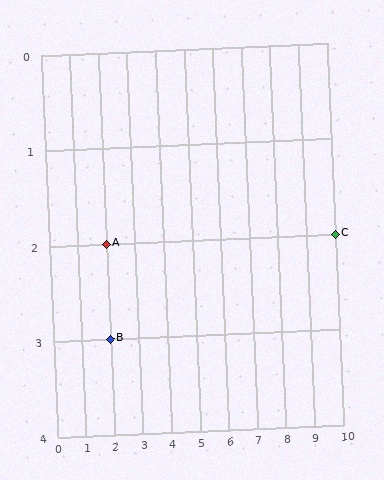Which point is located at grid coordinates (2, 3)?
Point B is at (2, 3).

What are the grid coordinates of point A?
Point A is at grid coordinates (2, 2).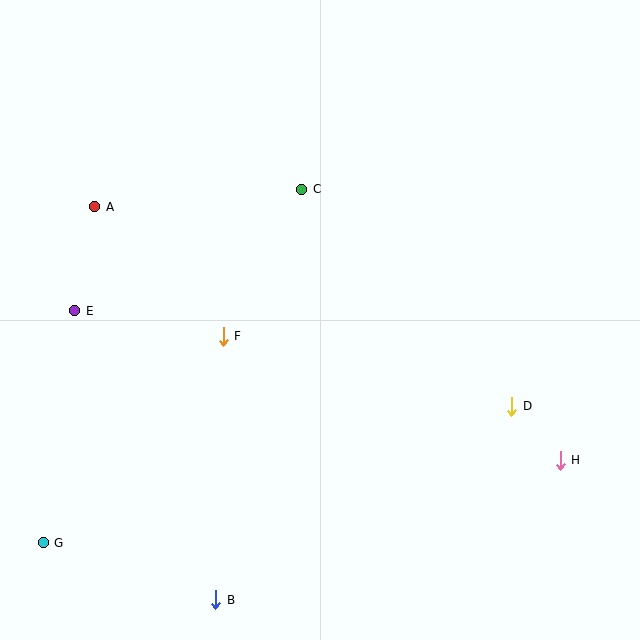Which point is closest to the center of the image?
Point F at (223, 336) is closest to the center.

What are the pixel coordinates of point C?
Point C is at (302, 189).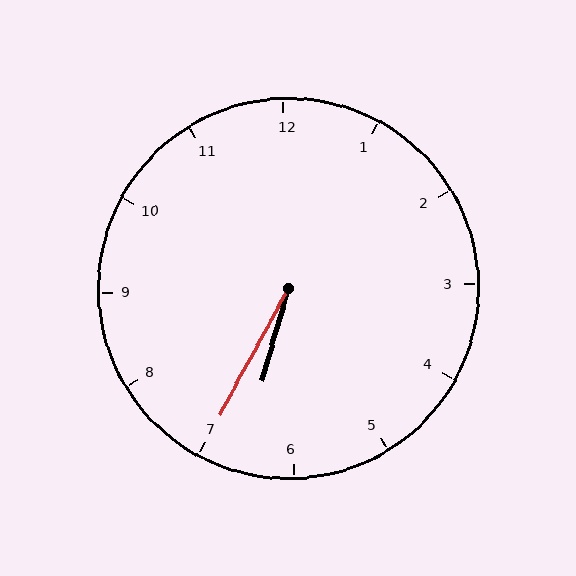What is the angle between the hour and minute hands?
Approximately 12 degrees.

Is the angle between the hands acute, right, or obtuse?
It is acute.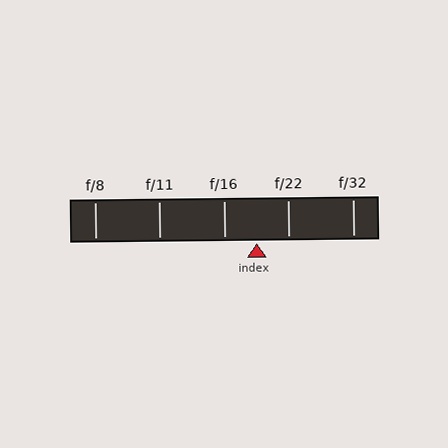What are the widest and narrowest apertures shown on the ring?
The widest aperture shown is f/8 and the narrowest is f/32.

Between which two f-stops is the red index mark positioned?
The index mark is between f/16 and f/22.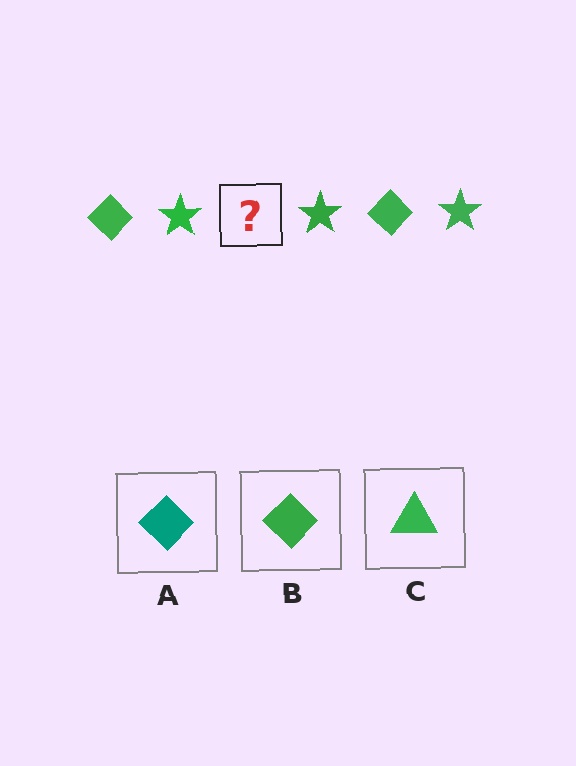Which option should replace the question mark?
Option B.